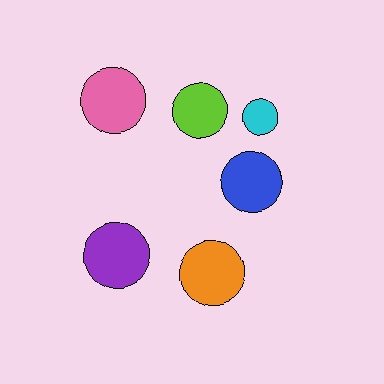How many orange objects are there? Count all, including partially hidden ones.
There is 1 orange object.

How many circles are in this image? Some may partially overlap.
There are 6 circles.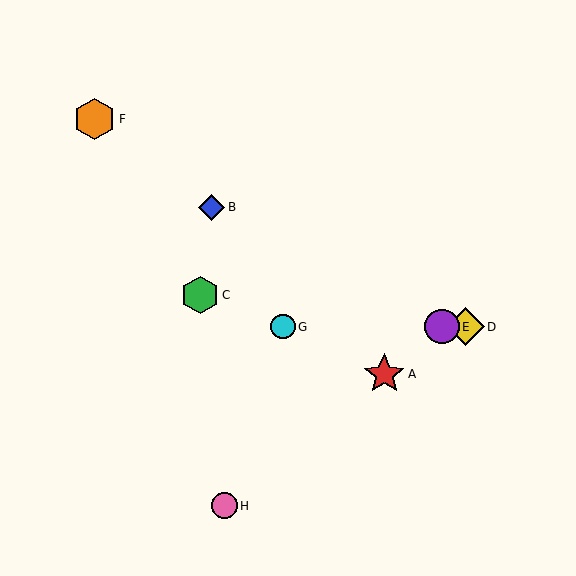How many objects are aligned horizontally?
3 objects (D, E, G) are aligned horizontally.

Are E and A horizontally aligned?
No, E is at y≈327 and A is at y≈374.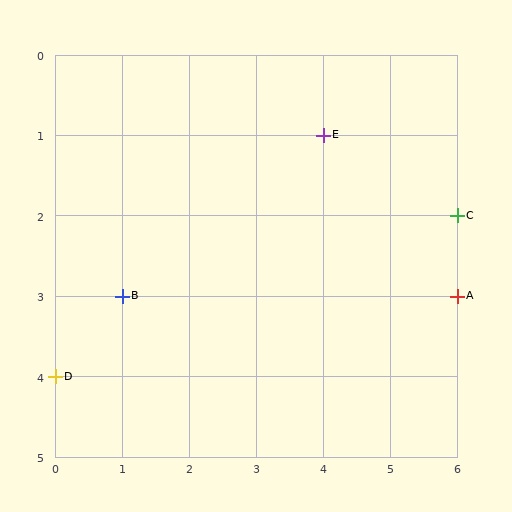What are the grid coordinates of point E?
Point E is at grid coordinates (4, 1).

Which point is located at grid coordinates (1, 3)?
Point B is at (1, 3).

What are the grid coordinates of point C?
Point C is at grid coordinates (6, 2).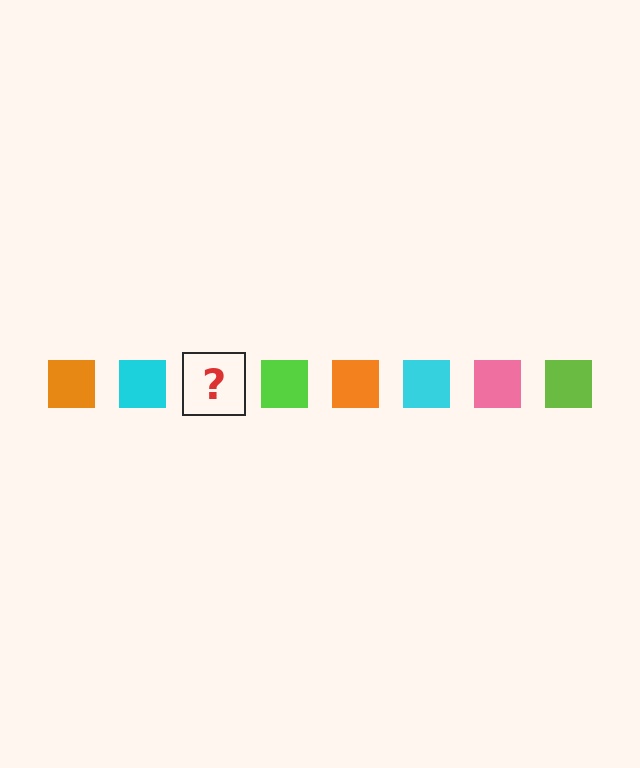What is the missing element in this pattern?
The missing element is a pink square.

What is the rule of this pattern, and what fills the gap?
The rule is that the pattern cycles through orange, cyan, pink, lime squares. The gap should be filled with a pink square.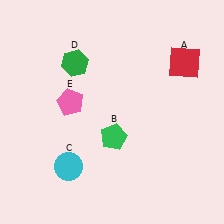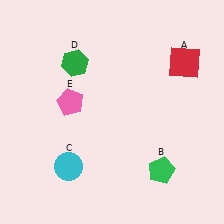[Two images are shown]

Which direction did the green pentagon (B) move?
The green pentagon (B) moved right.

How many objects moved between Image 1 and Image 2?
1 object moved between the two images.